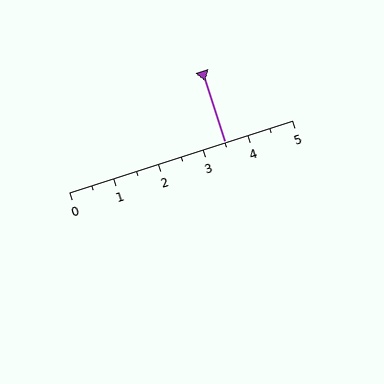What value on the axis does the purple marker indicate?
The marker indicates approximately 3.5.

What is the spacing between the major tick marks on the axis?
The major ticks are spaced 1 apart.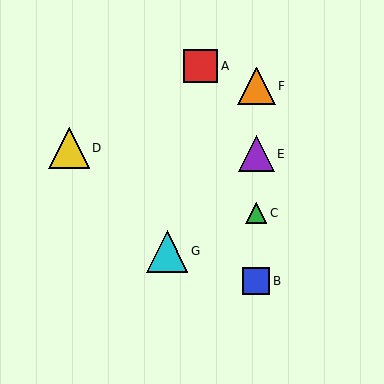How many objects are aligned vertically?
4 objects (B, C, E, F) are aligned vertically.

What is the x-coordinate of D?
Object D is at x≈69.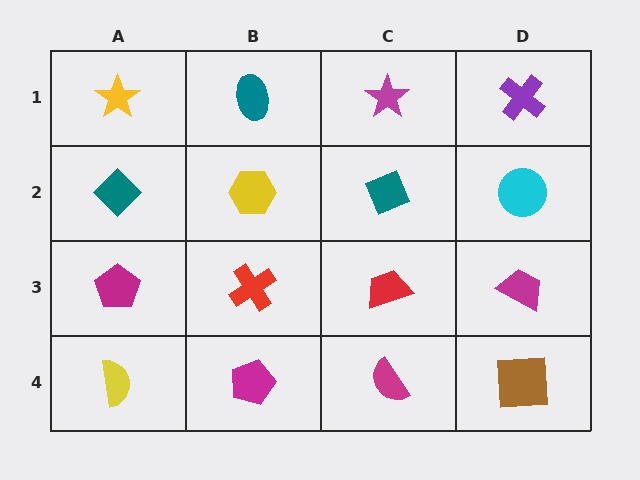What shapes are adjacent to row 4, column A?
A magenta pentagon (row 3, column A), a magenta pentagon (row 4, column B).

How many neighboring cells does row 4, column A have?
2.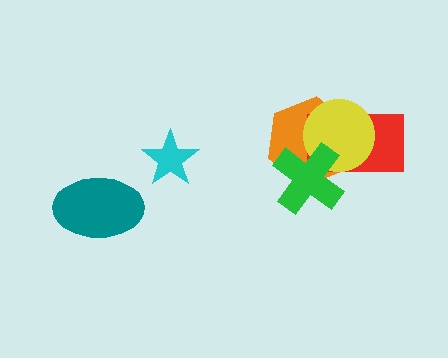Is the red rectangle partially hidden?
Yes, it is partially covered by another shape.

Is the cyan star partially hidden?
No, no other shape covers it.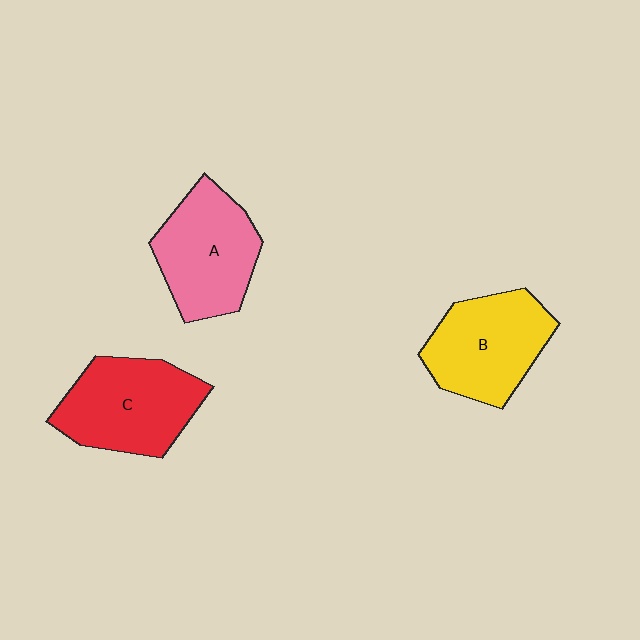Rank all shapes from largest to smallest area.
From largest to smallest: C (red), B (yellow), A (pink).